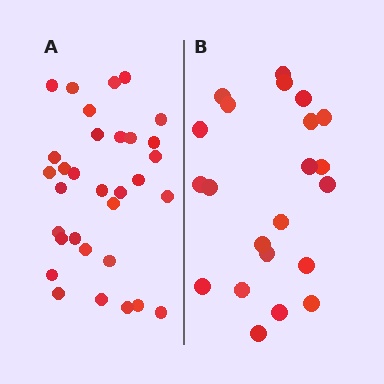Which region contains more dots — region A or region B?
Region A (the left region) has more dots.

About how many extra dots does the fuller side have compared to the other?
Region A has roughly 10 or so more dots than region B.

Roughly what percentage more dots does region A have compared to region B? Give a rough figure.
About 45% more.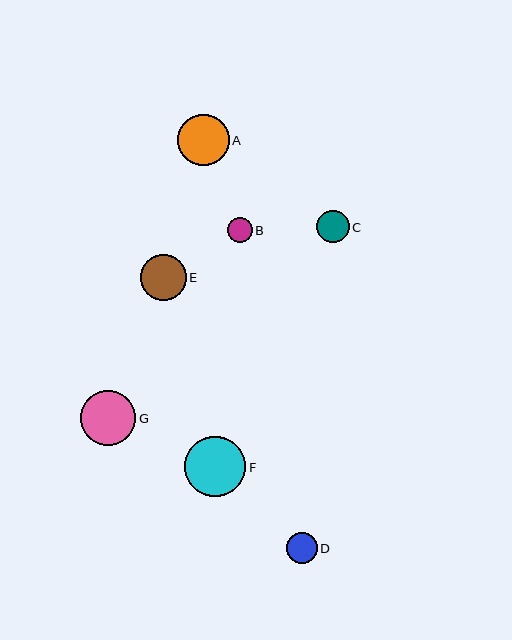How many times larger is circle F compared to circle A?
Circle F is approximately 1.2 times the size of circle A.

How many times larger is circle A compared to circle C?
Circle A is approximately 1.6 times the size of circle C.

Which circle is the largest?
Circle F is the largest with a size of approximately 61 pixels.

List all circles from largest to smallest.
From largest to smallest: F, G, A, E, C, D, B.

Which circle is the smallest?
Circle B is the smallest with a size of approximately 25 pixels.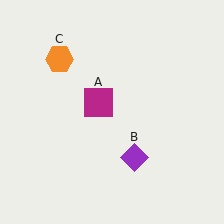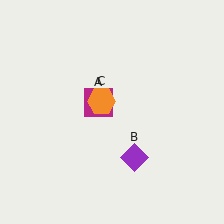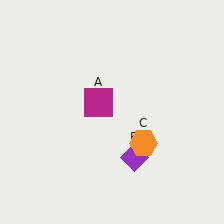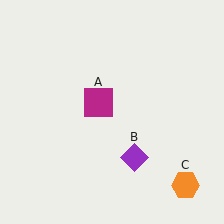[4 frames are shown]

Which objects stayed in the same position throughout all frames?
Magenta square (object A) and purple diamond (object B) remained stationary.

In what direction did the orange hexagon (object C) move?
The orange hexagon (object C) moved down and to the right.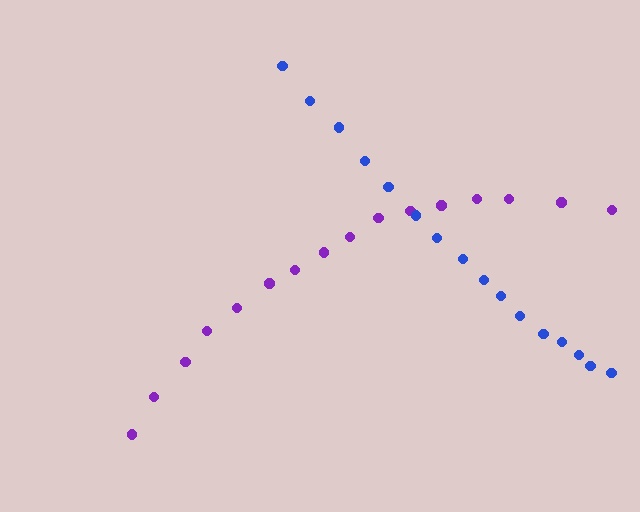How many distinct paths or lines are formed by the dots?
There are 2 distinct paths.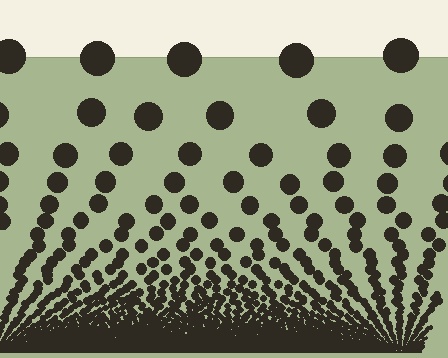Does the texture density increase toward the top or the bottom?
Density increases toward the bottom.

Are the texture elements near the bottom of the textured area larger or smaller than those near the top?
Smaller. The gradient is inverted — elements near the bottom are smaller and denser.